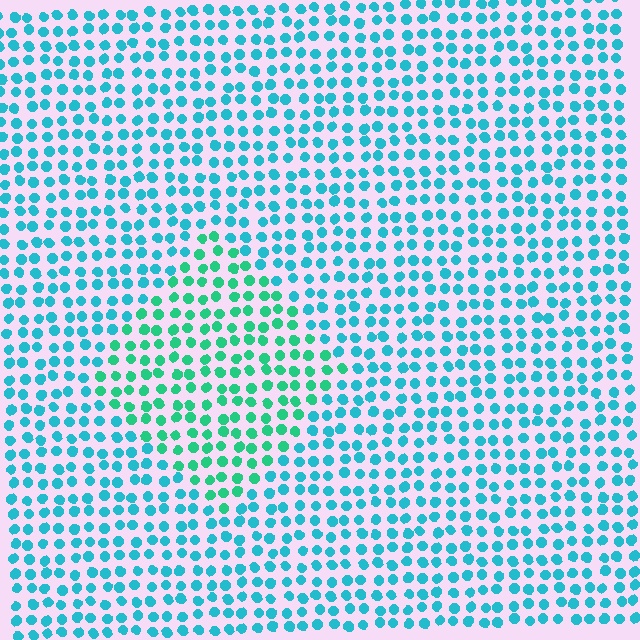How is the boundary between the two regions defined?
The boundary is defined purely by a slight shift in hue (about 32 degrees). Spacing, size, and orientation are identical on both sides.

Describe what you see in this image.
The image is filled with small cyan elements in a uniform arrangement. A diamond-shaped region is visible where the elements are tinted to a slightly different hue, forming a subtle color boundary.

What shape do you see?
I see a diamond.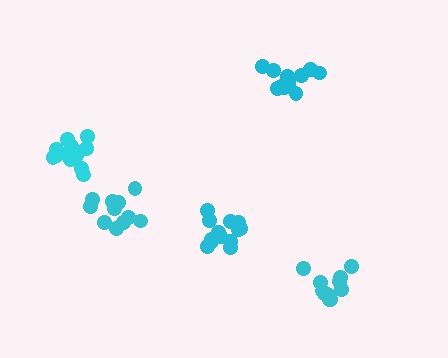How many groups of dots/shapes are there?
There are 5 groups.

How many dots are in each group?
Group 1: 12 dots, Group 2: 11 dots, Group 3: 12 dots, Group 4: 14 dots, Group 5: 16 dots (65 total).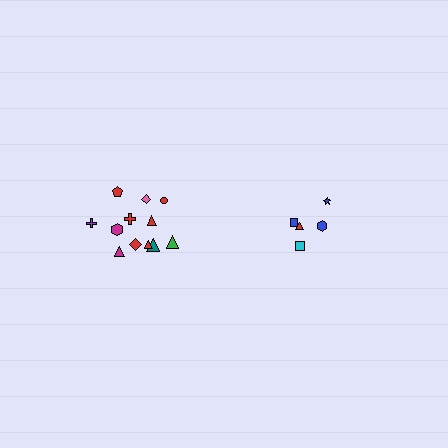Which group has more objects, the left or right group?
The left group.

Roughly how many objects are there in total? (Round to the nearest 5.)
Roughly 15 objects in total.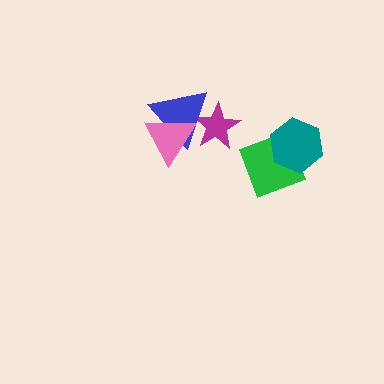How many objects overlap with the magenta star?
2 objects overlap with the magenta star.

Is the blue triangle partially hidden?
Yes, it is partially covered by another shape.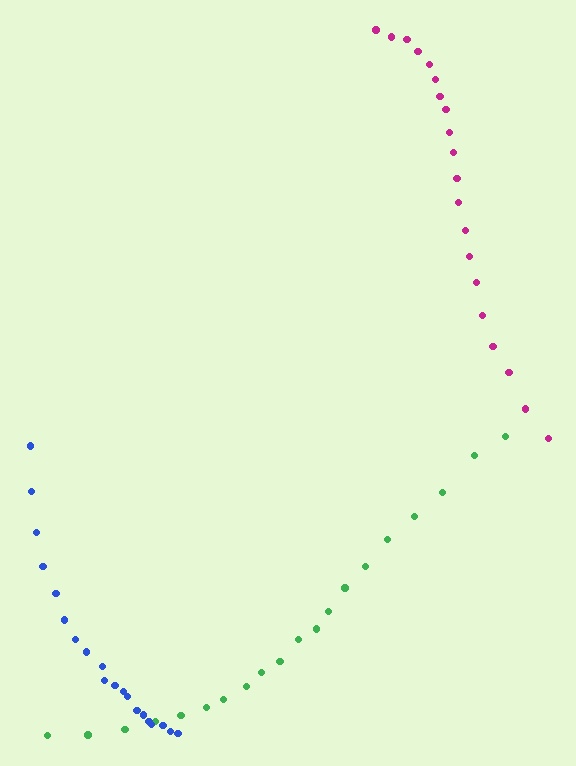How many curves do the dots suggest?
There are 3 distinct paths.